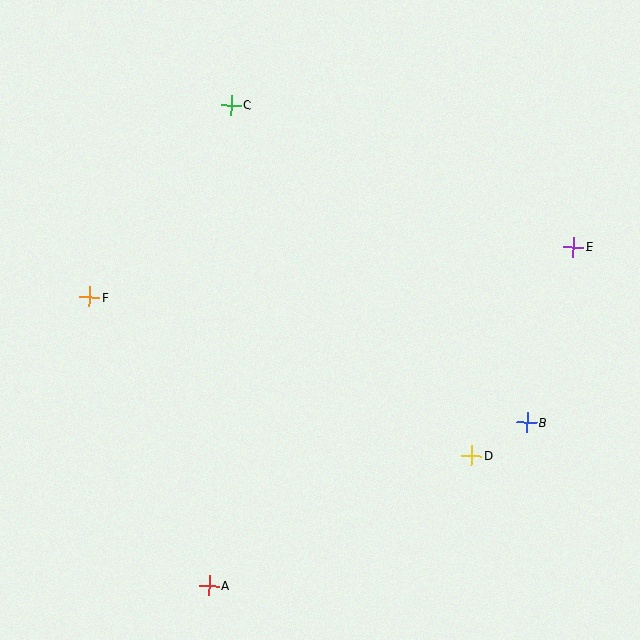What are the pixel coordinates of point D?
Point D is at (472, 455).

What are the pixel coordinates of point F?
Point F is at (90, 297).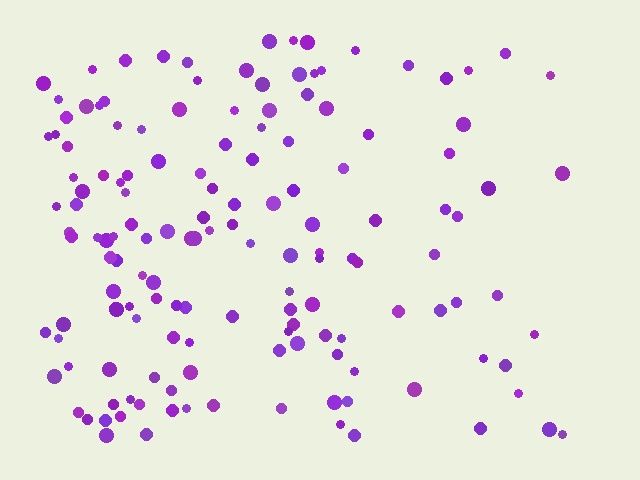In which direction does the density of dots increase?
From right to left, with the left side densest.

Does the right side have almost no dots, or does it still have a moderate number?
Still a moderate number, just noticeably fewer than the left.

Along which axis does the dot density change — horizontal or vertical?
Horizontal.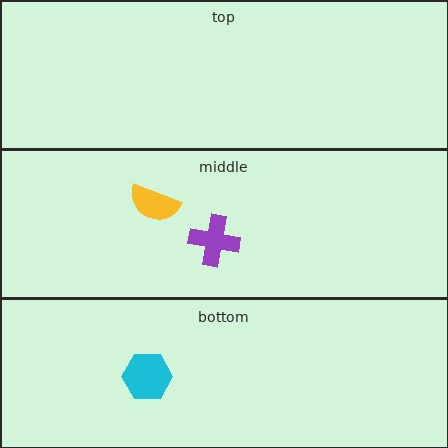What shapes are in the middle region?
The purple cross, the yellow semicircle.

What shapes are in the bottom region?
The cyan hexagon.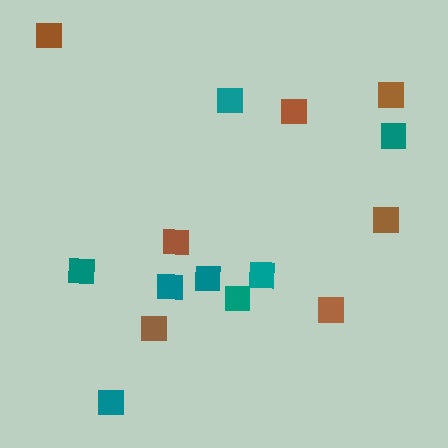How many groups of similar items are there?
There are 2 groups: one group of brown squares (7) and one group of teal squares (8).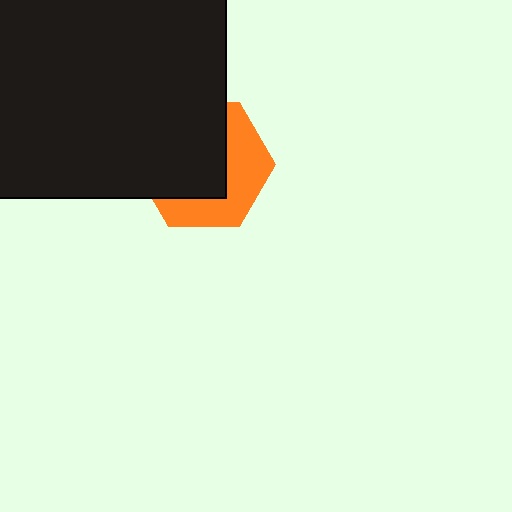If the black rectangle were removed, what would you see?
You would see the complete orange hexagon.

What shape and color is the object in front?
The object in front is a black rectangle.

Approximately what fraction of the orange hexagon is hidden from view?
Roughly 58% of the orange hexagon is hidden behind the black rectangle.